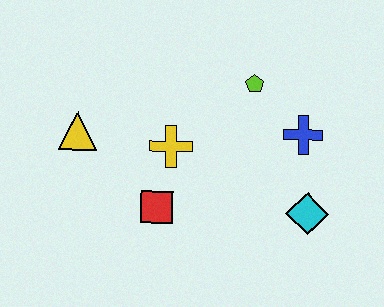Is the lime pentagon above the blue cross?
Yes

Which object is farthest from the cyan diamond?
The yellow triangle is farthest from the cyan diamond.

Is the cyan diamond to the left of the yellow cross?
No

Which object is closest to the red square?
The yellow cross is closest to the red square.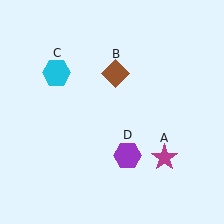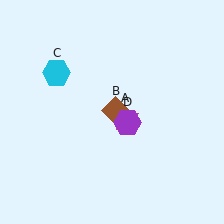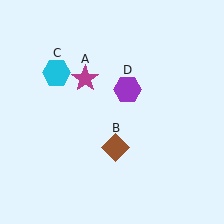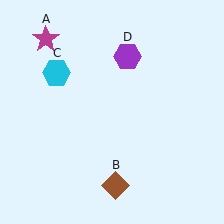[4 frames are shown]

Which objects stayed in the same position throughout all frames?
Cyan hexagon (object C) remained stationary.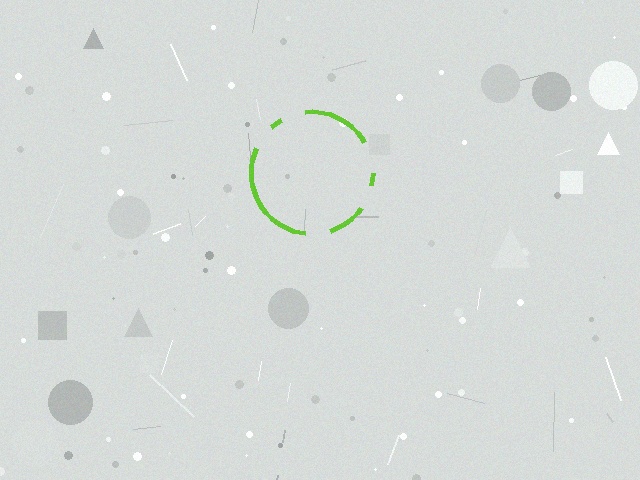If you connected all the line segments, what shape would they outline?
They would outline a circle.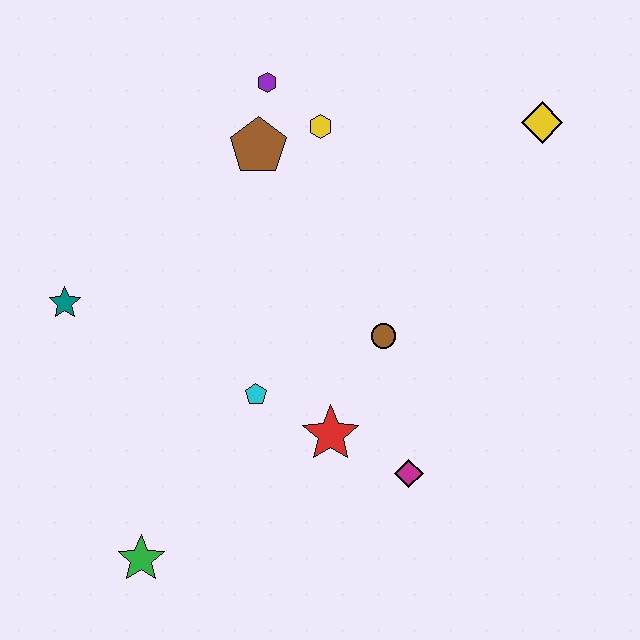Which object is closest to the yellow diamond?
The yellow hexagon is closest to the yellow diamond.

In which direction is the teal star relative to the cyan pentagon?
The teal star is to the left of the cyan pentagon.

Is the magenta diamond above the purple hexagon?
No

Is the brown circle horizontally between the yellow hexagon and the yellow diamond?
Yes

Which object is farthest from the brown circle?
The green star is farthest from the brown circle.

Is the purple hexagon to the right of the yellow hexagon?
No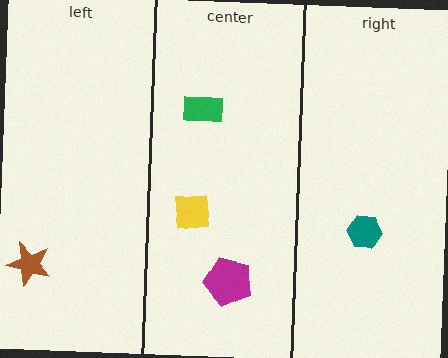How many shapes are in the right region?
1.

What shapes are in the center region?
The magenta pentagon, the green rectangle, the yellow square.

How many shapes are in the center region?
3.